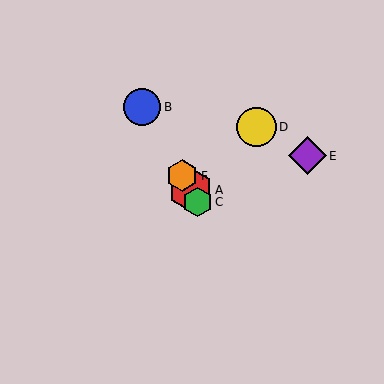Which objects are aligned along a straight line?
Objects A, B, C, F are aligned along a straight line.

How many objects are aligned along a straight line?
4 objects (A, B, C, F) are aligned along a straight line.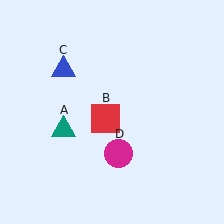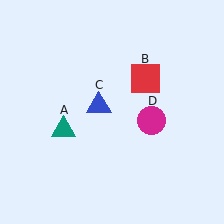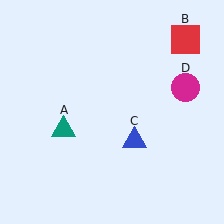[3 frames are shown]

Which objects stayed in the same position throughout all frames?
Teal triangle (object A) remained stationary.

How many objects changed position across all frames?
3 objects changed position: red square (object B), blue triangle (object C), magenta circle (object D).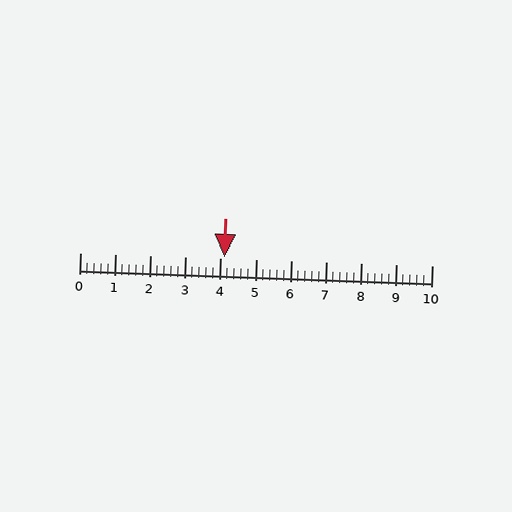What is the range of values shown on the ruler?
The ruler shows values from 0 to 10.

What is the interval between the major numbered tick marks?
The major tick marks are spaced 1 units apart.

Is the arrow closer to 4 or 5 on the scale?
The arrow is closer to 4.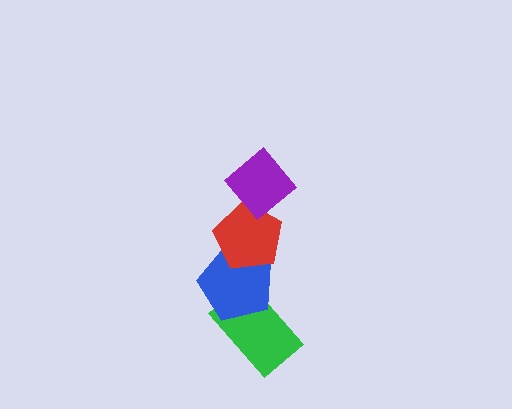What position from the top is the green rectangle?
The green rectangle is 4th from the top.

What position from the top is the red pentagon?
The red pentagon is 2nd from the top.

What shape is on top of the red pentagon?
The purple diamond is on top of the red pentagon.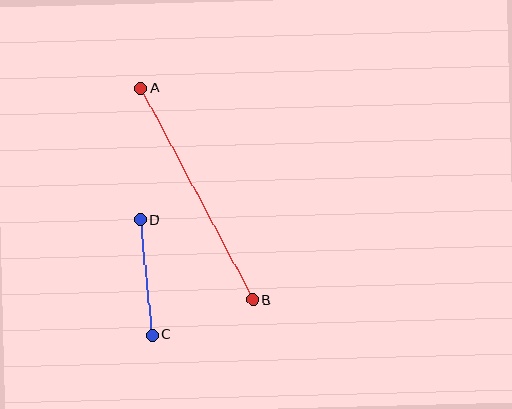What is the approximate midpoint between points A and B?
The midpoint is at approximately (197, 194) pixels.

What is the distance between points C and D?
The distance is approximately 115 pixels.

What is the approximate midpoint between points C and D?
The midpoint is at approximately (147, 277) pixels.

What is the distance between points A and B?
The distance is approximately 239 pixels.